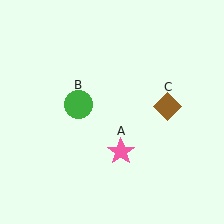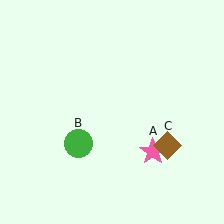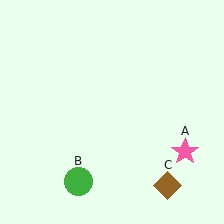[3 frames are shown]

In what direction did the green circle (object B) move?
The green circle (object B) moved down.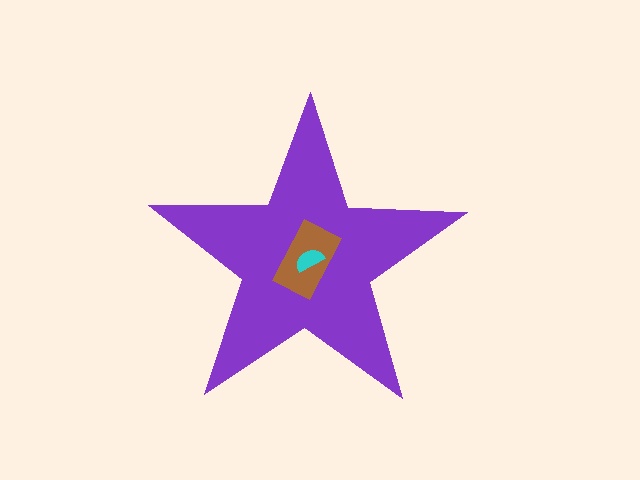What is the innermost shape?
The cyan semicircle.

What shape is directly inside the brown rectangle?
The cyan semicircle.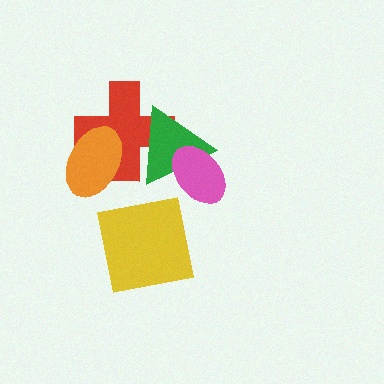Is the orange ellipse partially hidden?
No, no other shape covers it.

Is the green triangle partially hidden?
Yes, it is partially covered by another shape.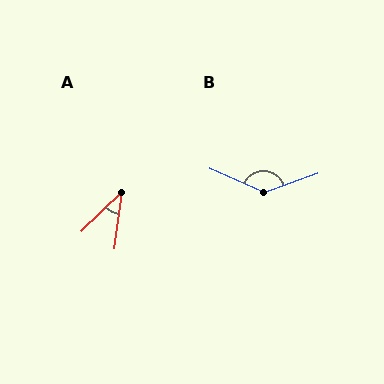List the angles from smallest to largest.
A (38°), B (137°).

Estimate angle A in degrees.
Approximately 38 degrees.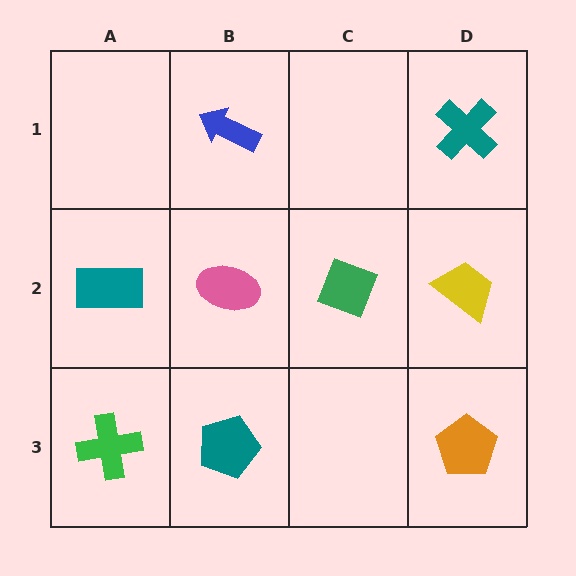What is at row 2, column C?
A green diamond.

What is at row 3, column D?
An orange pentagon.